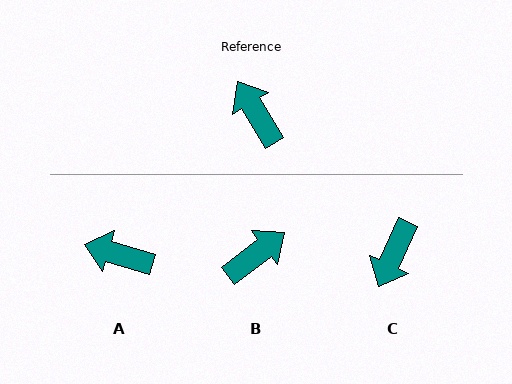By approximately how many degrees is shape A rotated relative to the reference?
Approximately 42 degrees counter-clockwise.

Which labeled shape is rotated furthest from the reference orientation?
C, about 124 degrees away.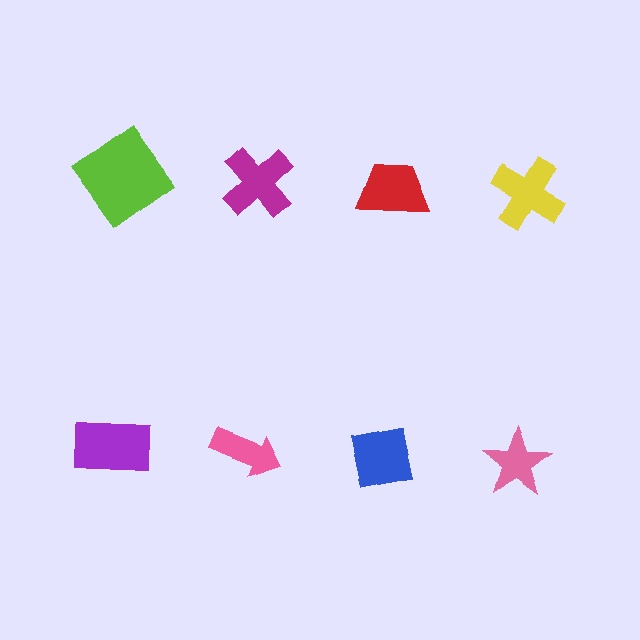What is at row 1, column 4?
A yellow cross.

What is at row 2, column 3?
A blue square.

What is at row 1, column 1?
A lime diamond.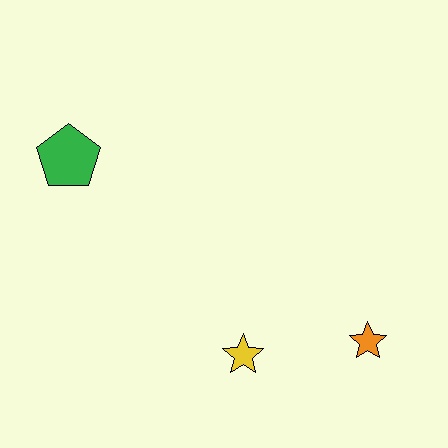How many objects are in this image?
There are 3 objects.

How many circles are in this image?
There are no circles.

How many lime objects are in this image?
There are no lime objects.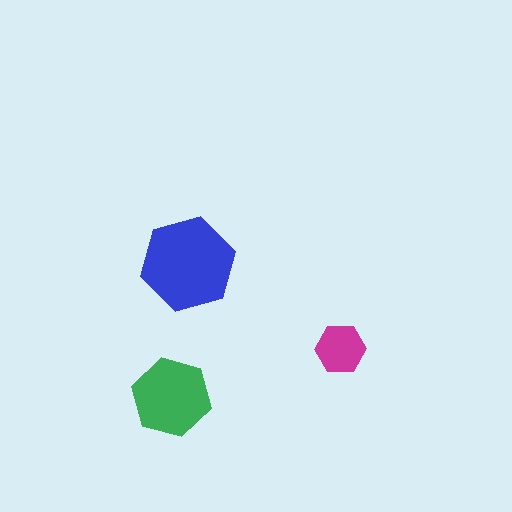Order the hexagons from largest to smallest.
the blue one, the green one, the magenta one.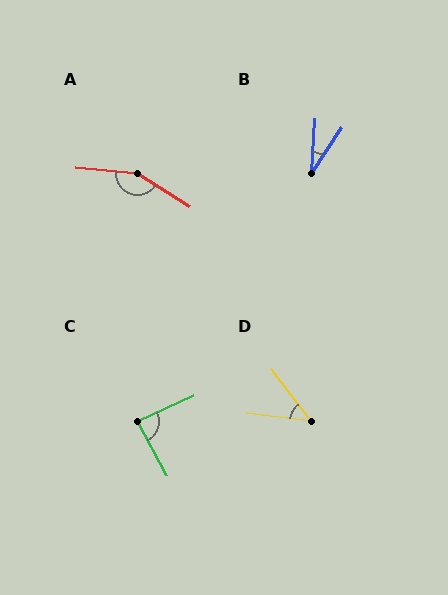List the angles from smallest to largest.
B (30°), D (45°), C (86°), A (154°).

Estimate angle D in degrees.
Approximately 45 degrees.